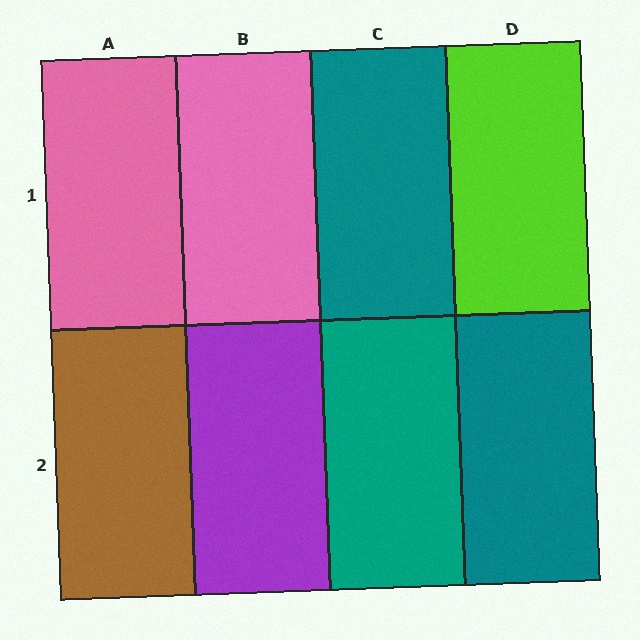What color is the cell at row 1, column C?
Teal.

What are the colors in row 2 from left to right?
Brown, purple, teal, teal.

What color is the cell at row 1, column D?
Lime.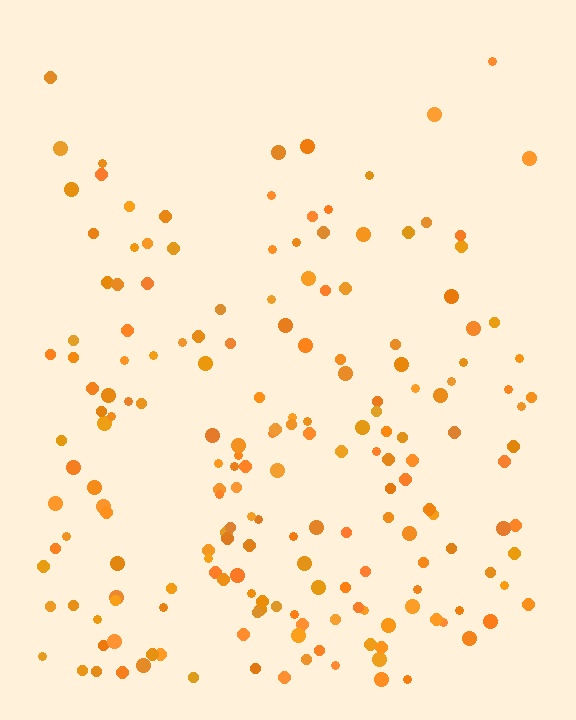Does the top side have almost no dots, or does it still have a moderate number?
Still a moderate number, just noticeably fewer than the bottom.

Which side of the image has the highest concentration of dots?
The bottom.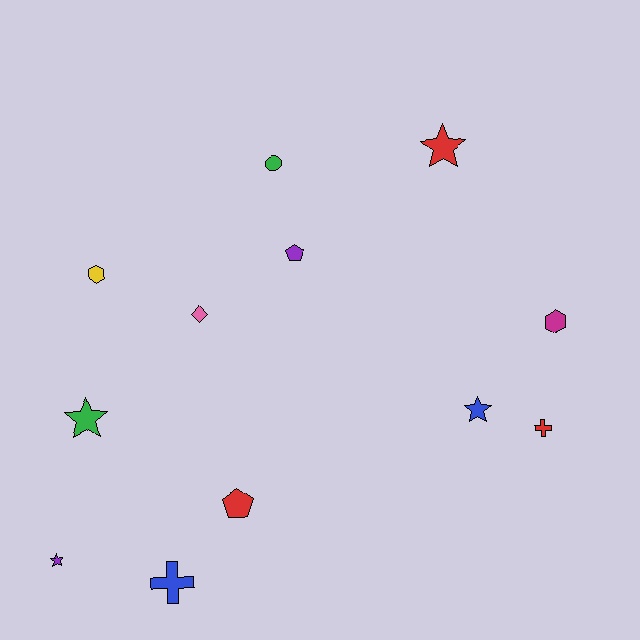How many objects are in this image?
There are 12 objects.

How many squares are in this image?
There are no squares.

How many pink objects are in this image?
There is 1 pink object.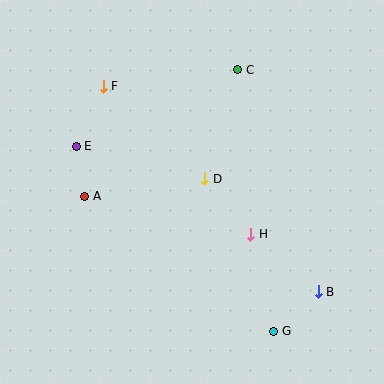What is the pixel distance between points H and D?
The distance between H and D is 72 pixels.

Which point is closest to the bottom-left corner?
Point A is closest to the bottom-left corner.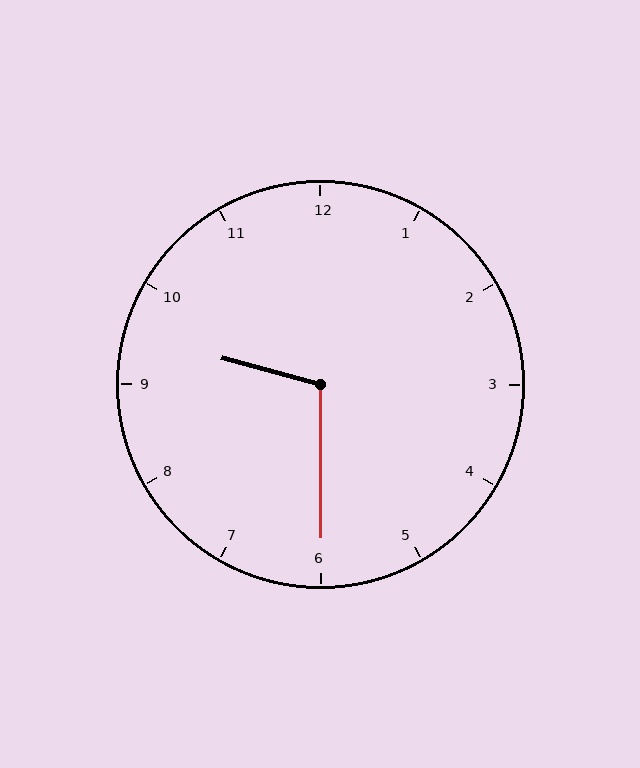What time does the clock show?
9:30.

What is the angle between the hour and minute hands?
Approximately 105 degrees.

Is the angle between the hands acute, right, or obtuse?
It is obtuse.